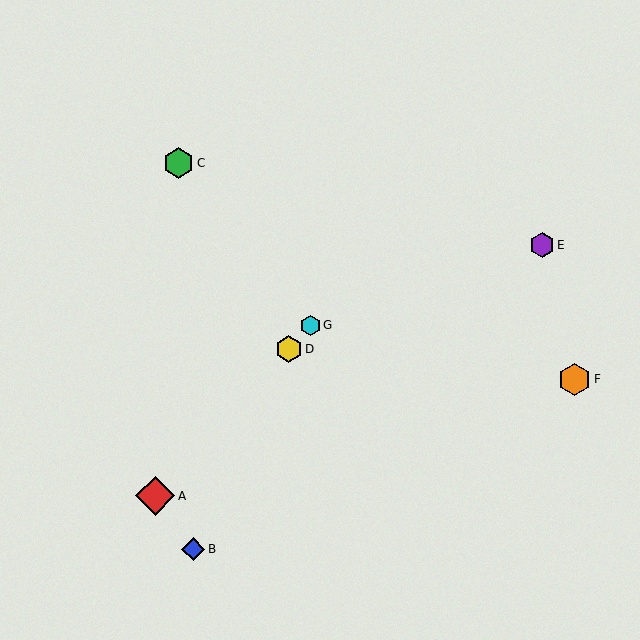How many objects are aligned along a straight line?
3 objects (A, D, G) are aligned along a straight line.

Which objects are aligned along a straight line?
Objects A, D, G are aligned along a straight line.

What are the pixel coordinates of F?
Object F is at (575, 379).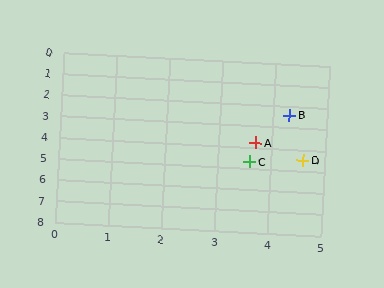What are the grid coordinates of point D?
Point D is at approximately (4.6, 4.5).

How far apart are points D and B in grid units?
Points D and B are about 2.1 grid units apart.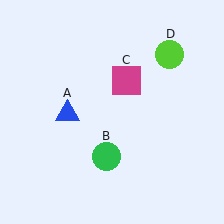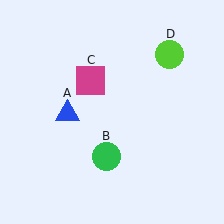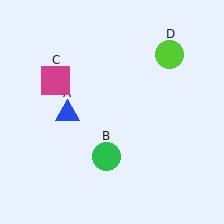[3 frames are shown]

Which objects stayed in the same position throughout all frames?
Blue triangle (object A) and green circle (object B) and lime circle (object D) remained stationary.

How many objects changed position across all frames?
1 object changed position: magenta square (object C).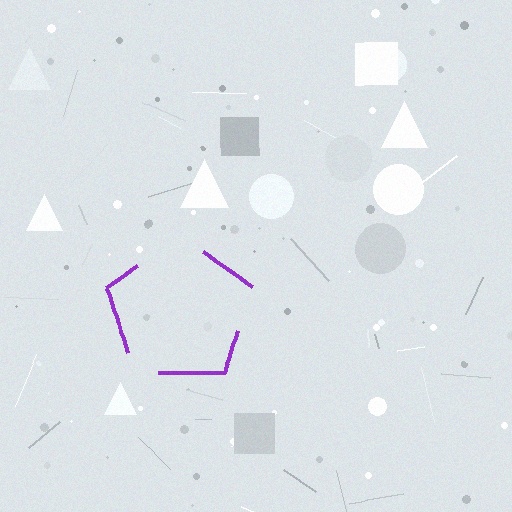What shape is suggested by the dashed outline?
The dashed outline suggests a pentagon.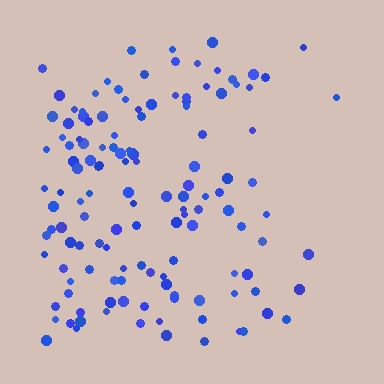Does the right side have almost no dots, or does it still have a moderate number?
Still a moderate number, just noticeably fewer than the left.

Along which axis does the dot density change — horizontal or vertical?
Horizontal.